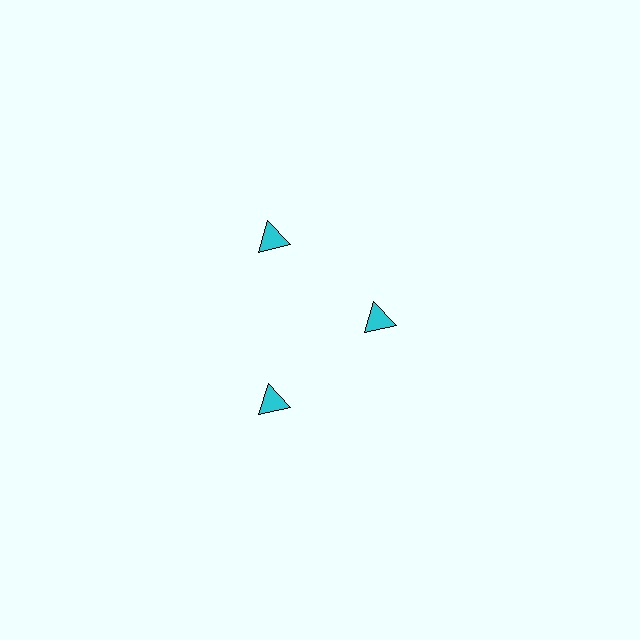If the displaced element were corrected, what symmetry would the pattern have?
It would have 3-fold rotational symmetry — the pattern would map onto itself every 120 degrees.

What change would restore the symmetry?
The symmetry would be restored by moving it outward, back onto the ring so that all 3 triangles sit at equal angles and equal distance from the center.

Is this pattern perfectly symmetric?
No. The 3 cyan triangles are arranged in a ring, but one element near the 3 o'clock position is pulled inward toward the center, breaking the 3-fold rotational symmetry.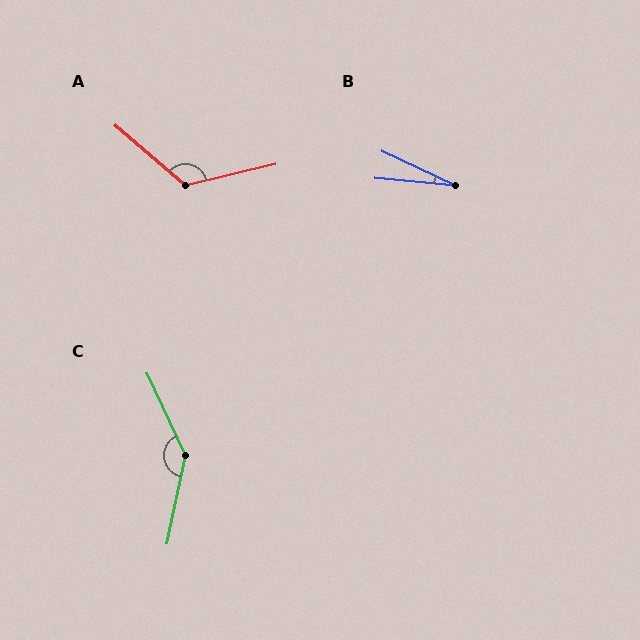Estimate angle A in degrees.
Approximately 126 degrees.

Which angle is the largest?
C, at approximately 143 degrees.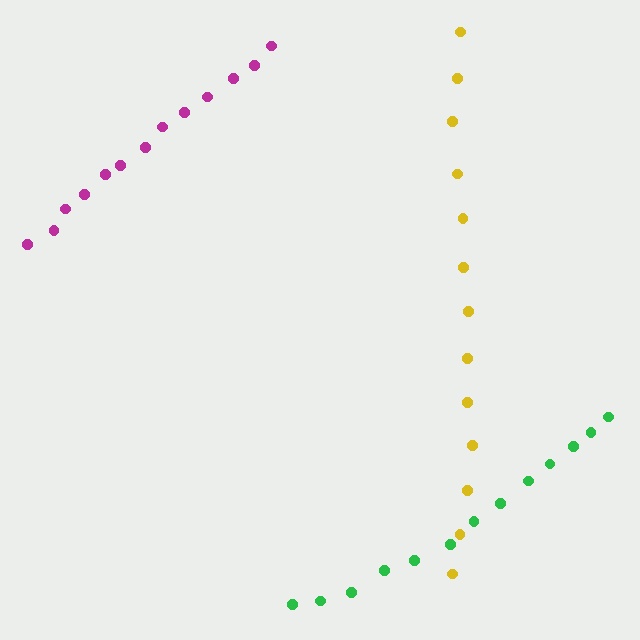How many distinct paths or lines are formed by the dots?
There are 3 distinct paths.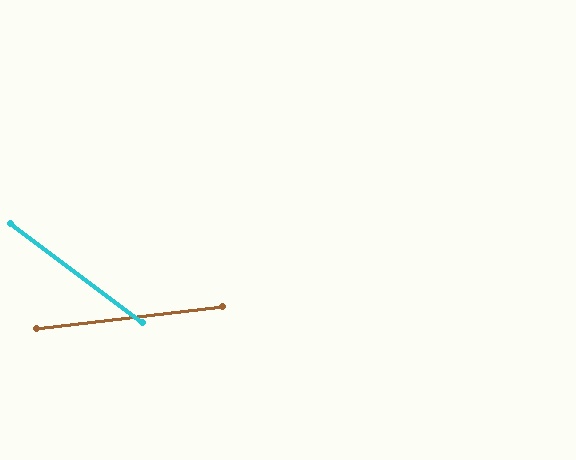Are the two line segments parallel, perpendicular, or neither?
Neither parallel nor perpendicular — they differ by about 44°.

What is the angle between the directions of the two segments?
Approximately 44 degrees.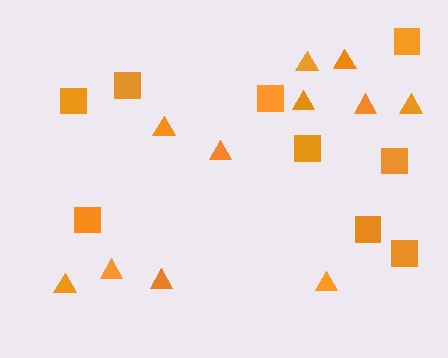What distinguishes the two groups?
There are 2 groups: one group of squares (9) and one group of triangles (11).